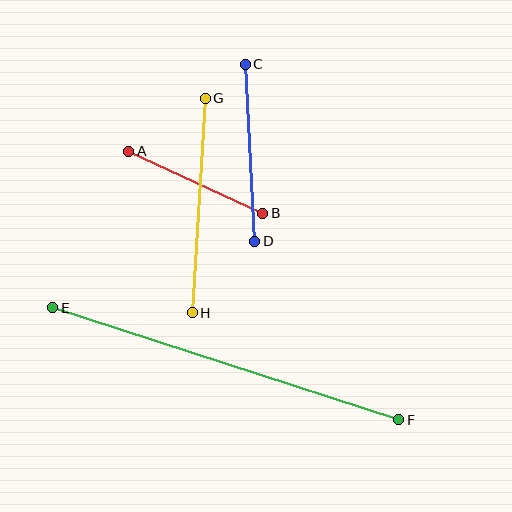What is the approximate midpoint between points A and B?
The midpoint is at approximately (196, 182) pixels.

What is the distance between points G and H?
The distance is approximately 215 pixels.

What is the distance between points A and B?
The distance is approximately 148 pixels.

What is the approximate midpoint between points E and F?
The midpoint is at approximately (226, 364) pixels.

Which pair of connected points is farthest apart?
Points E and F are farthest apart.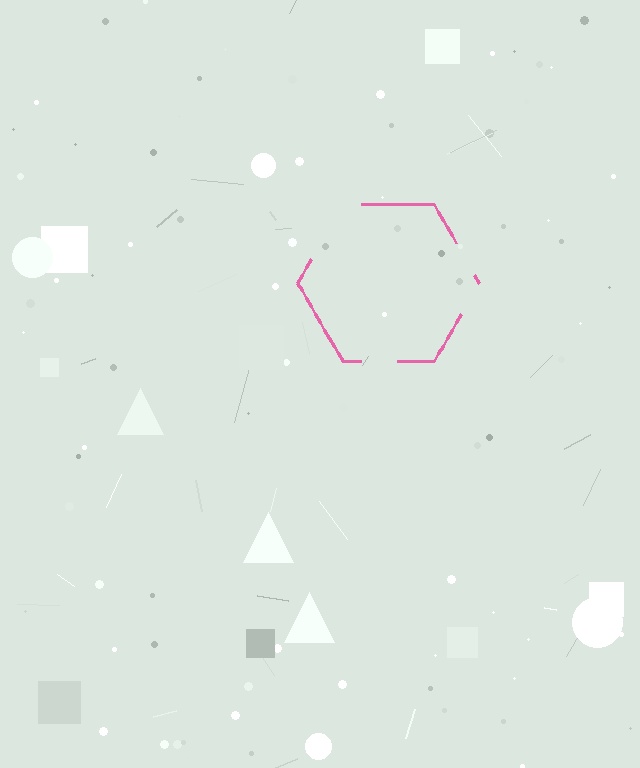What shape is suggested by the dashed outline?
The dashed outline suggests a hexagon.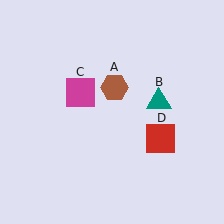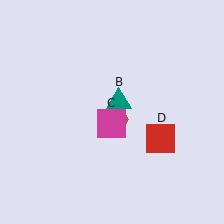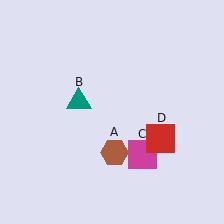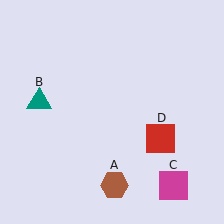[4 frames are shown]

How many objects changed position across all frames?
3 objects changed position: brown hexagon (object A), teal triangle (object B), magenta square (object C).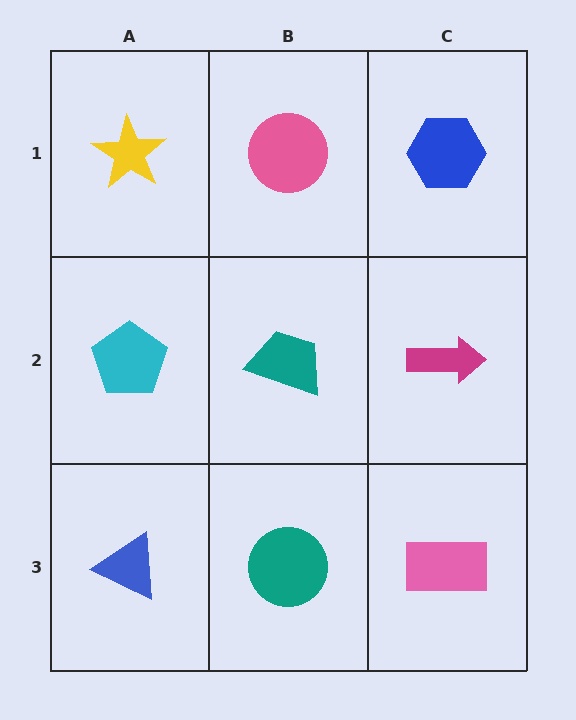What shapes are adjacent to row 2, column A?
A yellow star (row 1, column A), a blue triangle (row 3, column A), a teal trapezoid (row 2, column B).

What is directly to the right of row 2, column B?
A magenta arrow.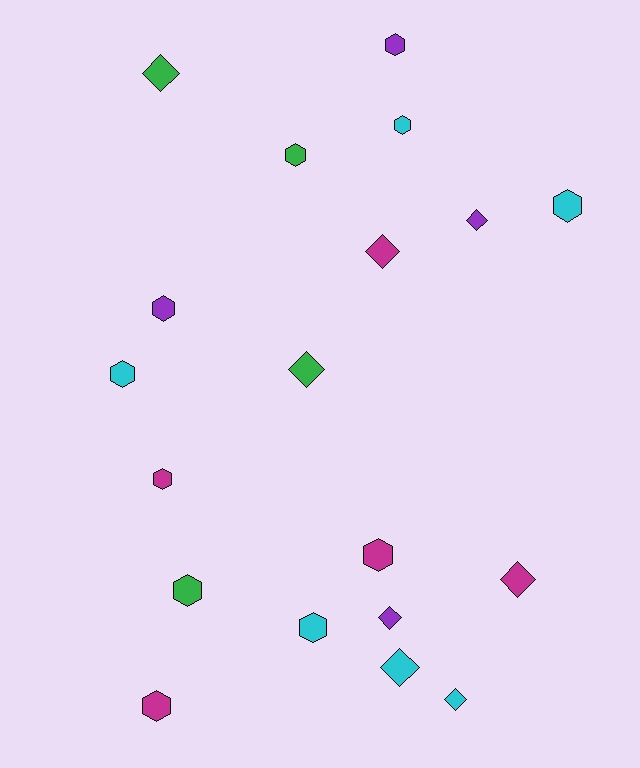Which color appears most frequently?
Cyan, with 6 objects.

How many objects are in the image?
There are 19 objects.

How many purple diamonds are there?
There are 2 purple diamonds.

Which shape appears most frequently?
Hexagon, with 11 objects.